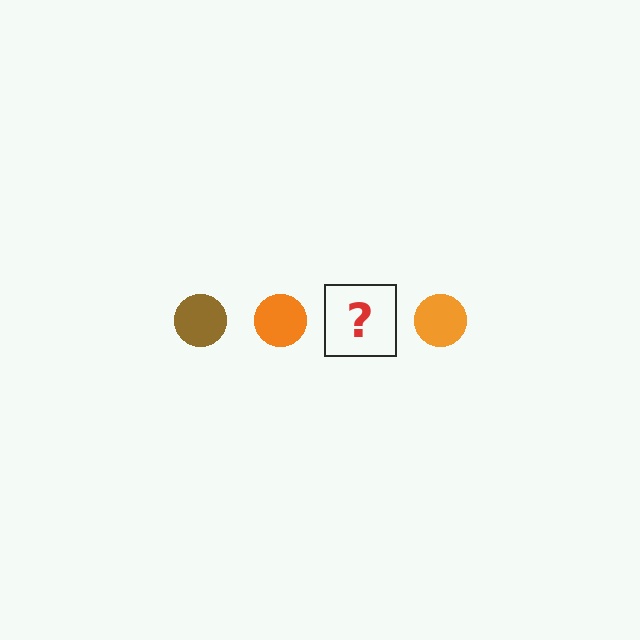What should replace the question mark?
The question mark should be replaced with a brown circle.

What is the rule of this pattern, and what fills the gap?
The rule is that the pattern cycles through brown, orange circles. The gap should be filled with a brown circle.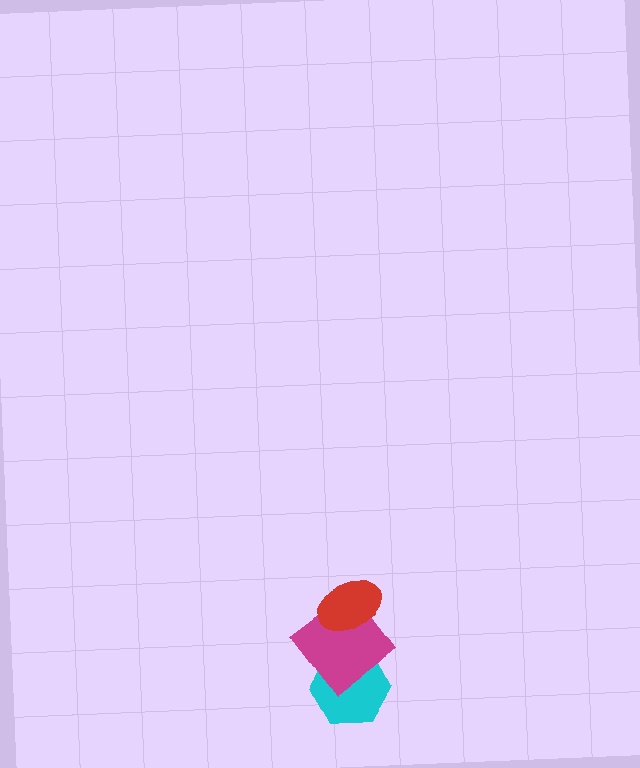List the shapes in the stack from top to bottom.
From top to bottom: the red ellipse, the magenta diamond, the cyan hexagon.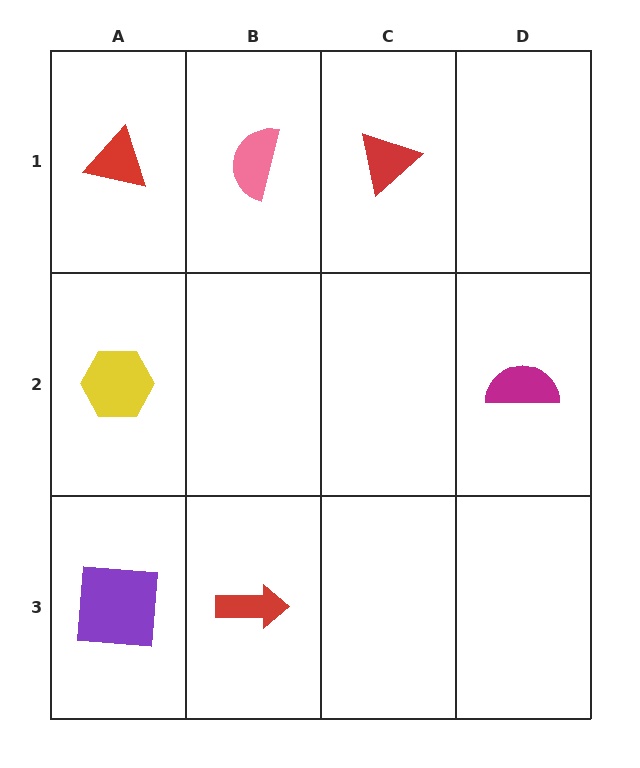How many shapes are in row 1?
3 shapes.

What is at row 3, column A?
A purple square.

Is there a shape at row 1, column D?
No, that cell is empty.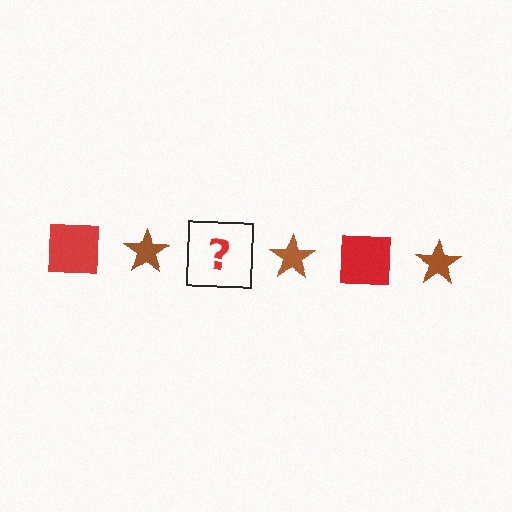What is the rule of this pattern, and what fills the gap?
The rule is that the pattern alternates between red square and brown star. The gap should be filled with a red square.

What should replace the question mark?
The question mark should be replaced with a red square.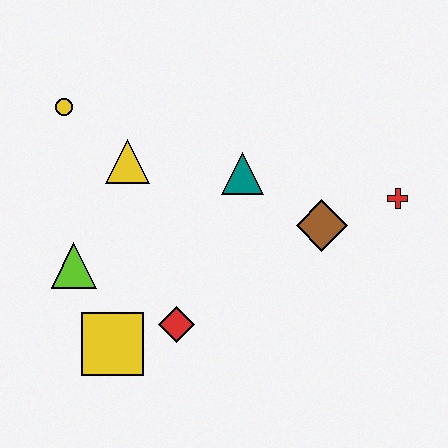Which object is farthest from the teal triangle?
The yellow square is farthest from the teal triangle.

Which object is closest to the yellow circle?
The yellow triangle is closest to the yellow circle.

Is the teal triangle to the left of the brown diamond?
Yes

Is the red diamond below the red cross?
Yes